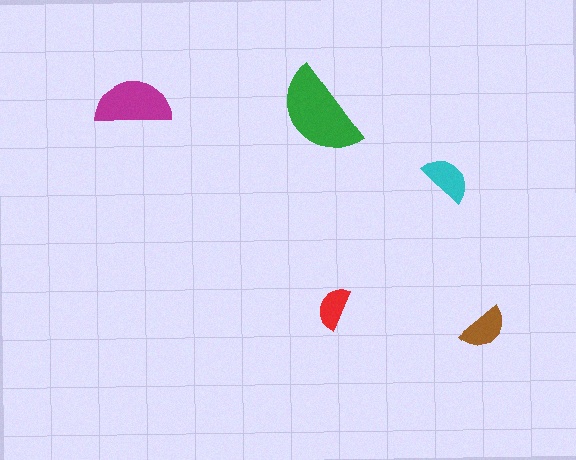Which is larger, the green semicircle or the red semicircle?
The green one.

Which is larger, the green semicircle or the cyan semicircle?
The green one.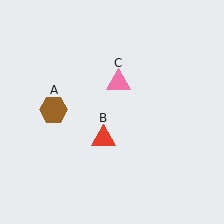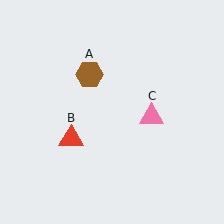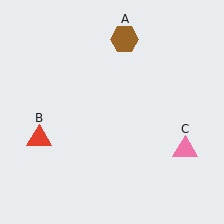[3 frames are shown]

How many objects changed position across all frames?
3 objects changed position: brown hexagon (object A), red triangle (object B), pink triangle (object C).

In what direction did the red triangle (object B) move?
The red triangle (object B) moved left.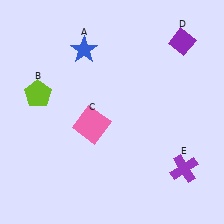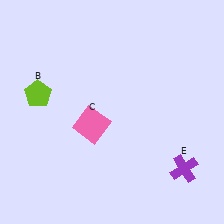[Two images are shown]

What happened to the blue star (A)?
The blue star (A) was removed in Image 2. It was in the top-left area of Image 1.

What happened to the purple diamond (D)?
The purple diamond (D) was removed in Image 2. It was in the top-right area of Image 1.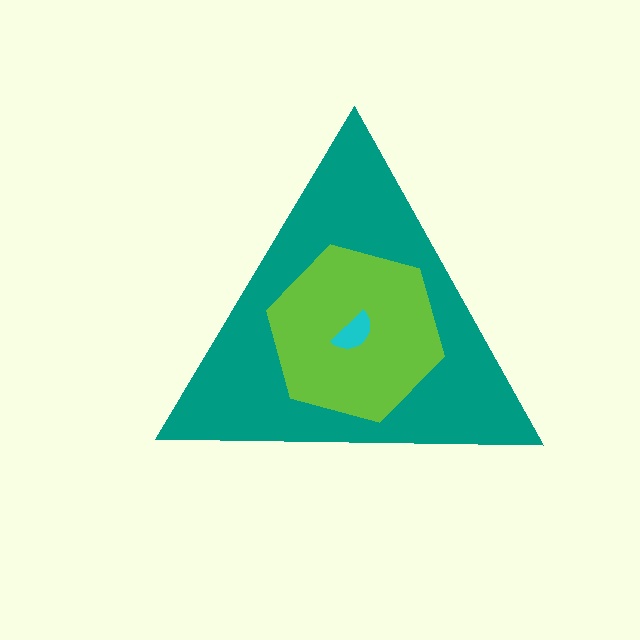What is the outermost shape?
The teal triangle.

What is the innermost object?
The cyan semicircle.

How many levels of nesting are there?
3.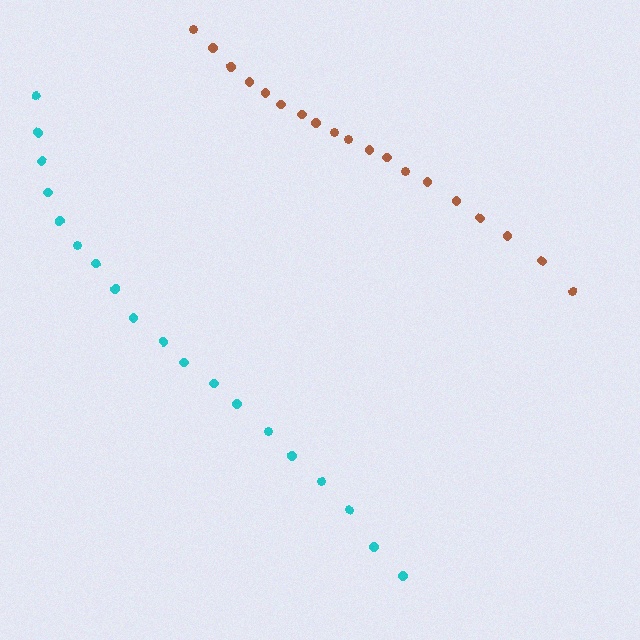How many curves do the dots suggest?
There are 2 distinct paths.